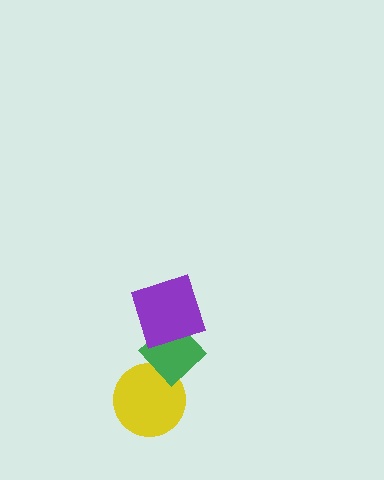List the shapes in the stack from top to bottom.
From top to bottom: the purple square, the green diamond, the yellow circle.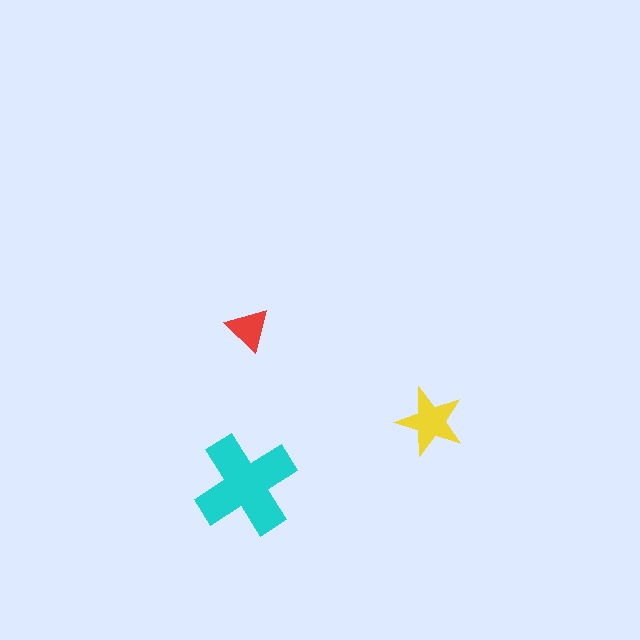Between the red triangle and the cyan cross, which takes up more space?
The cyan cross.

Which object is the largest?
The cyan cross.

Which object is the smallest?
The red triangle.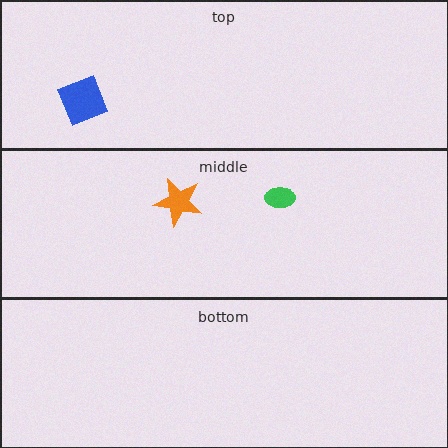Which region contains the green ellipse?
The middle region.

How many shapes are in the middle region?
2.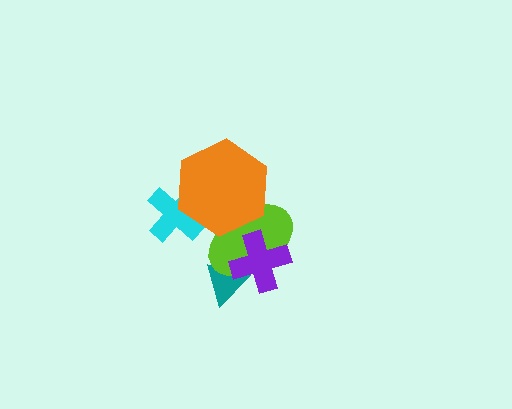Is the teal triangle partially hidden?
Yes, it is partially covered by another shape.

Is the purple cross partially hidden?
No, no other shape covers it.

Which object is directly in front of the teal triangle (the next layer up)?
The lime ellipse is directly in front of the teal triangle.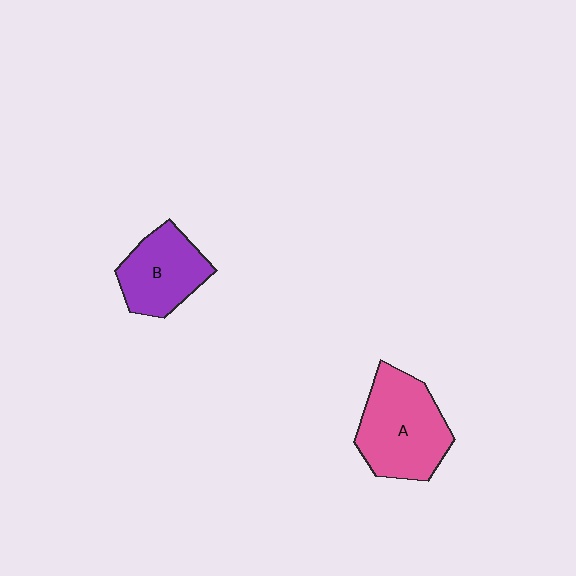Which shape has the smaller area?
Shape B (purple).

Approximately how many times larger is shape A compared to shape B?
Approximately 1.4 times.